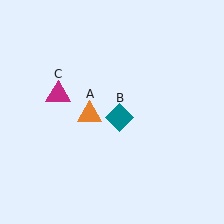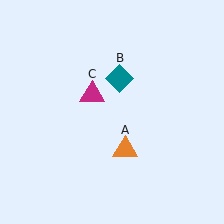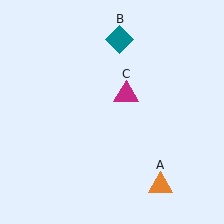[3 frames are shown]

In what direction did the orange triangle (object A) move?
The orange triangle (object A) moved down and to the right.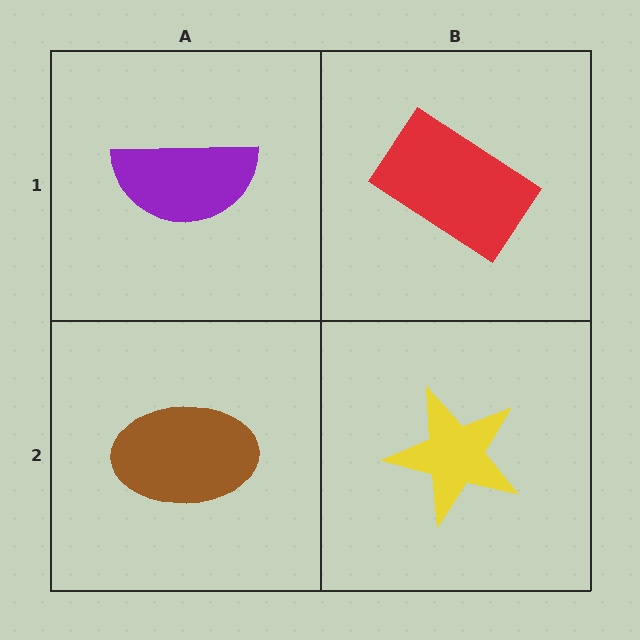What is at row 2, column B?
A yellow star.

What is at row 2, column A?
A brown ellipse.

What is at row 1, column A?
A purple semicircle.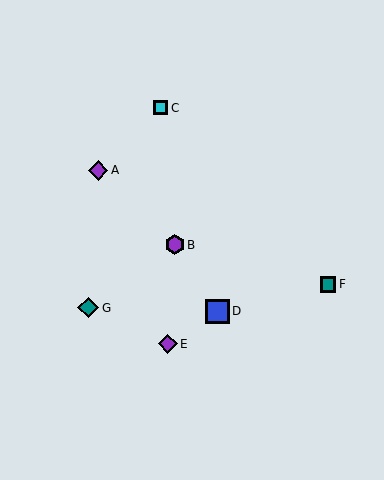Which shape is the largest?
The blue square (labeled D) is the largest.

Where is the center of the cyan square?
The center of the cyan square is at (161, 108).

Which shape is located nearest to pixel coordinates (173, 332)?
The purple diamond (labeled E) at (168, 344) is nearest to that location.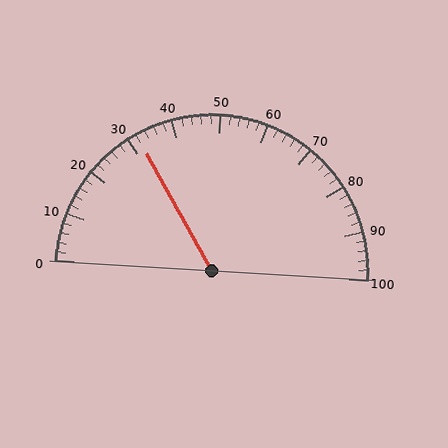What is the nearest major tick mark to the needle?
The nearest major tick mark is 30.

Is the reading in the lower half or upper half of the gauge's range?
The reading is in the lower half of the range (0 to 100).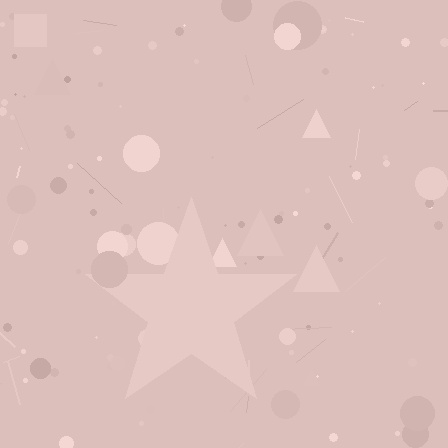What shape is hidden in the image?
A star is hidden in the image.